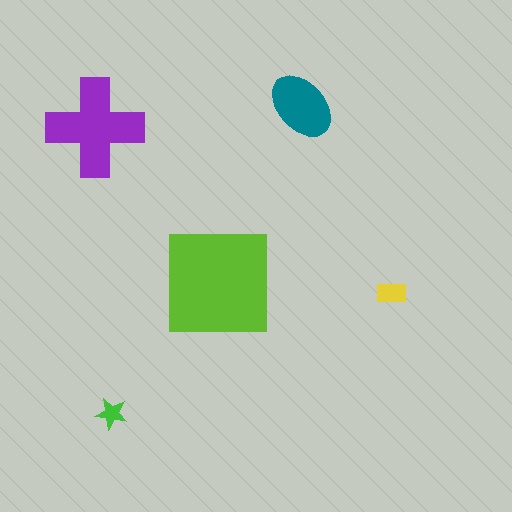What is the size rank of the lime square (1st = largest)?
1st.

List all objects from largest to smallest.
The lime square, the purple cross, the teal ellipse, the yellow rectangle, the green star.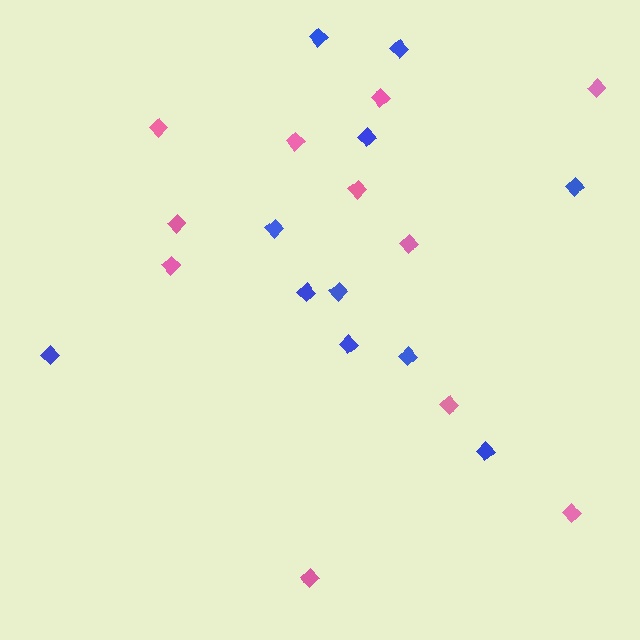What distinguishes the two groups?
There are 2 groups: one group of pink diamonds (11) and one group of blue diamonds (11).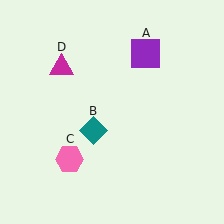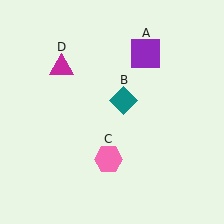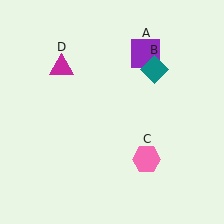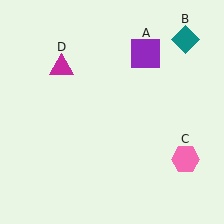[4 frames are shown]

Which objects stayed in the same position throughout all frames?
Purple square (object A) and magenta triangle (object D) remained stationary.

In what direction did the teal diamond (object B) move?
The teal diamond (object B) moved up and to the right.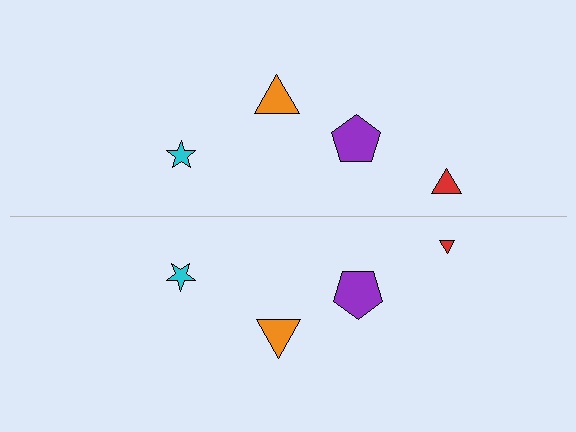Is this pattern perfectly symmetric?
No, the pattern is not perfectly symmetric. The red triangle on the bottom side has a different size than its mirror counterpart.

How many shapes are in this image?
There are 8 shapes in this image.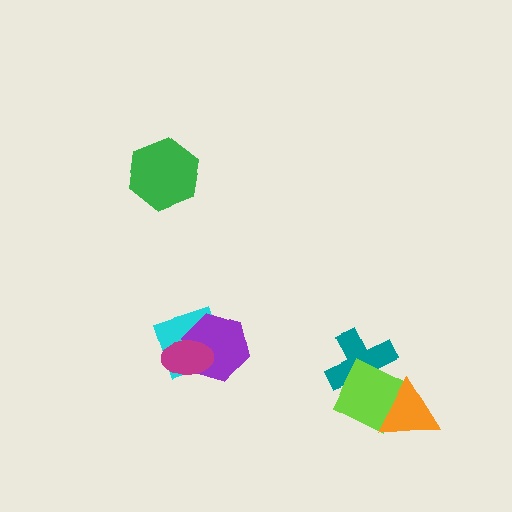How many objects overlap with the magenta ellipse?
2 objects overlap with the magenta ellipse.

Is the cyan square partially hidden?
Yes, it is partially covered by another shape.